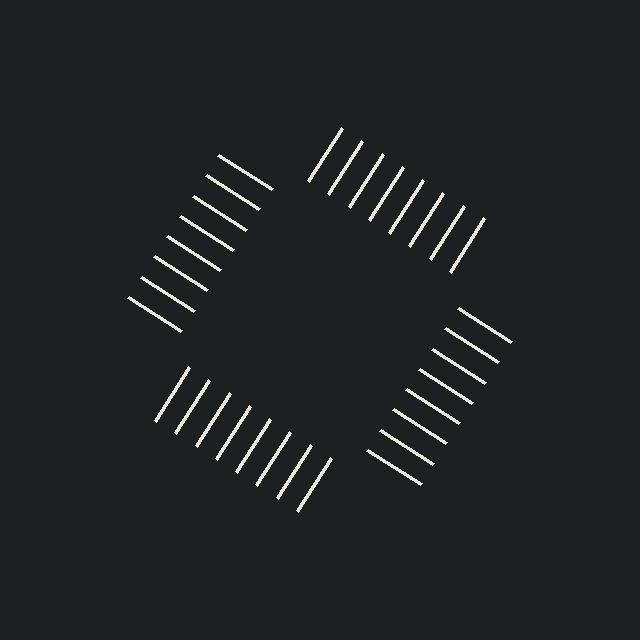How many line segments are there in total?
32 — 8 along each of the 4 edges.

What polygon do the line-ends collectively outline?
An illusory square — the line segments terminate on its edges but no continuous stroke is drawn.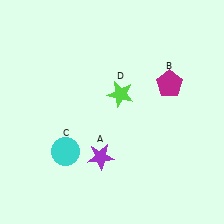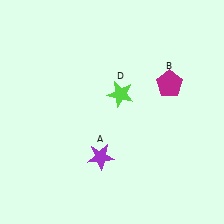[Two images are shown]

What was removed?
The cyan circle (C) was removed in Image 2.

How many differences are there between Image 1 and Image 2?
There is 1 difference between the two images.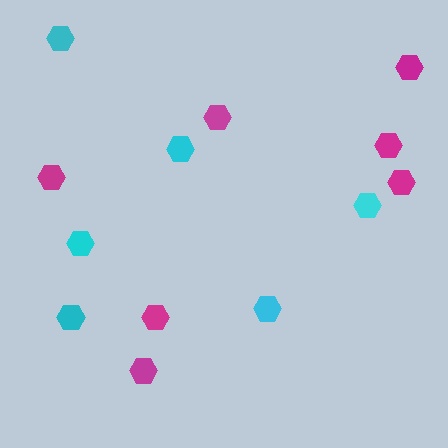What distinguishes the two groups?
There are 2 groups: one group of magenta hexagons (7) and one group of cyan hexagons (6).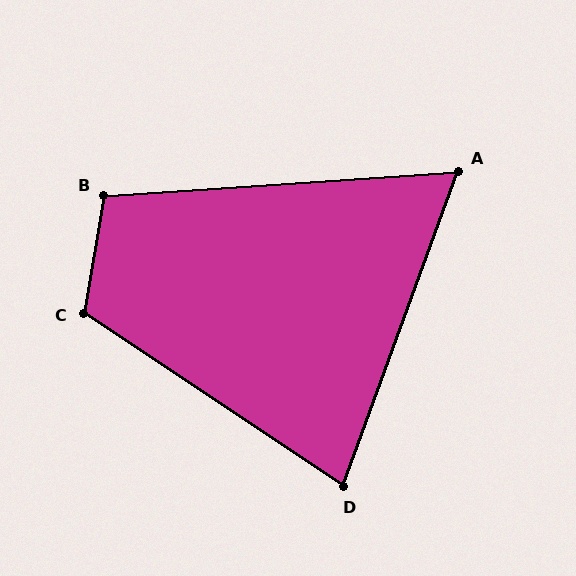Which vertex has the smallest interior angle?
A, at approximately 66 degrees.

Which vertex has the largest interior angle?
C, at approximately 114 degrees.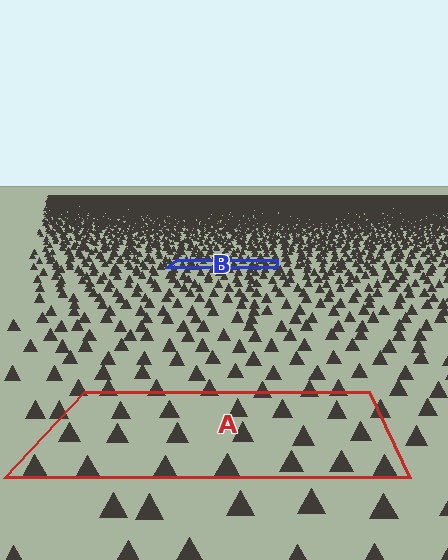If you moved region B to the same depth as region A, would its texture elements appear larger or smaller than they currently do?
They would appear larger. At a closer depth, the same texture elements are projected at a bigger on-screen size.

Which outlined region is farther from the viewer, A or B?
Region B is farther from the viewer — the texture elements inside it appear smaller and more densely packed.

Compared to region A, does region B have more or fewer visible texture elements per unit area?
Region B has more texture elements per unit area — they are packed more densely because it is farther away.